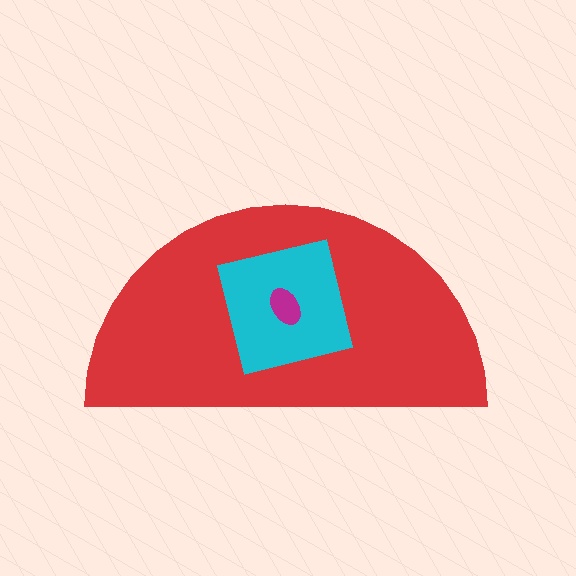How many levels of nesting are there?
3.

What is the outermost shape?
The red semicircle.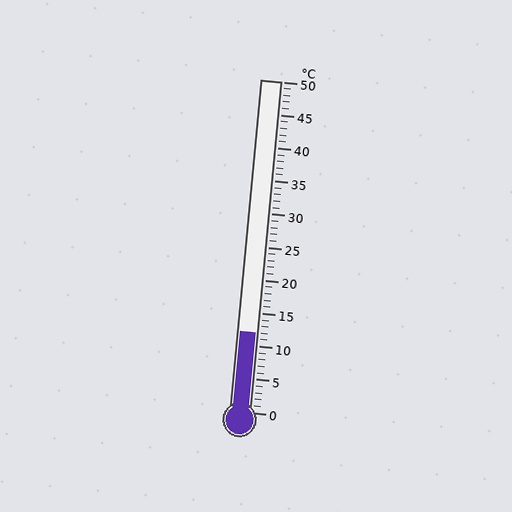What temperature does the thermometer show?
The thermometer shows approximately 12°C.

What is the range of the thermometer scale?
The thermometer scale ranges from 0°C to 50°C.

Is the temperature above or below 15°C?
The temperature is below 15°C.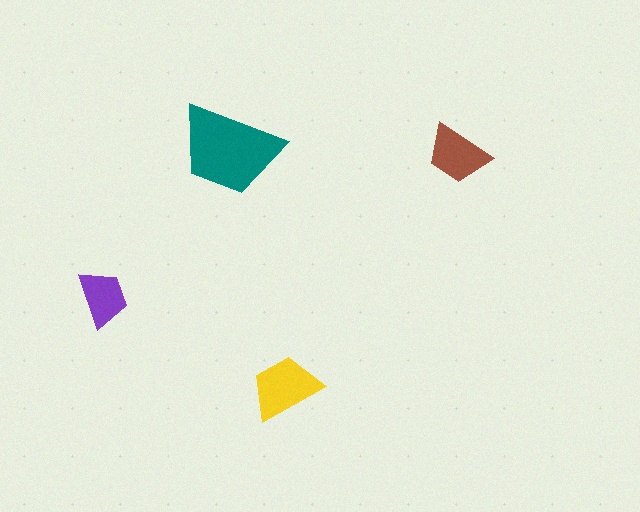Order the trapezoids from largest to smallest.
the teal one, the yellow one, the brown one, the purple one.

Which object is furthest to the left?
The purple trapezoid is leftmost.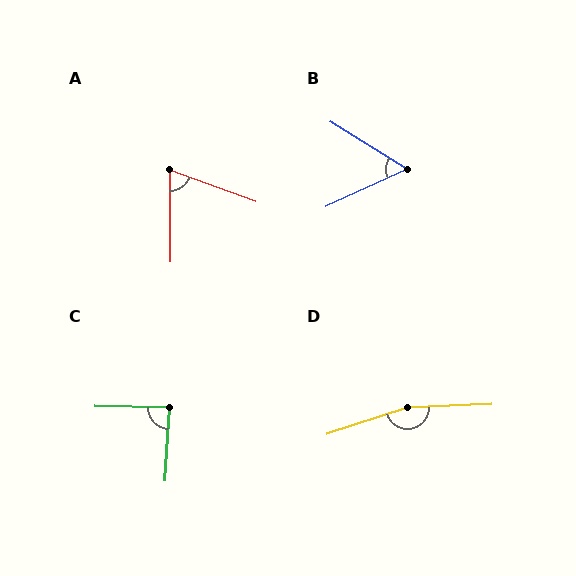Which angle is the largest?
D, at approximately 165 degrees.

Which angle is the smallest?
B, at approximately 57 degrees.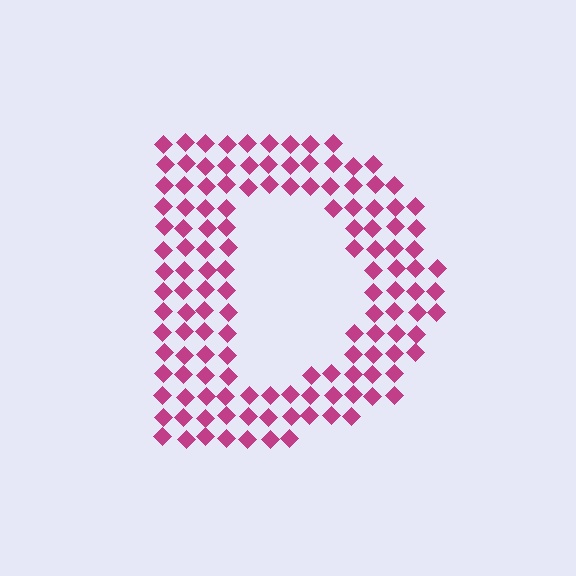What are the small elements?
The small elements are diamonds.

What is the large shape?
The large shape is the letter D.